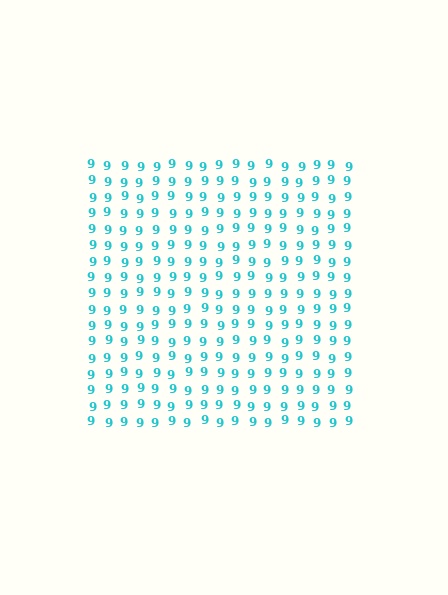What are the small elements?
The small elements are digit 9's.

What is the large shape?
The large shape is a square.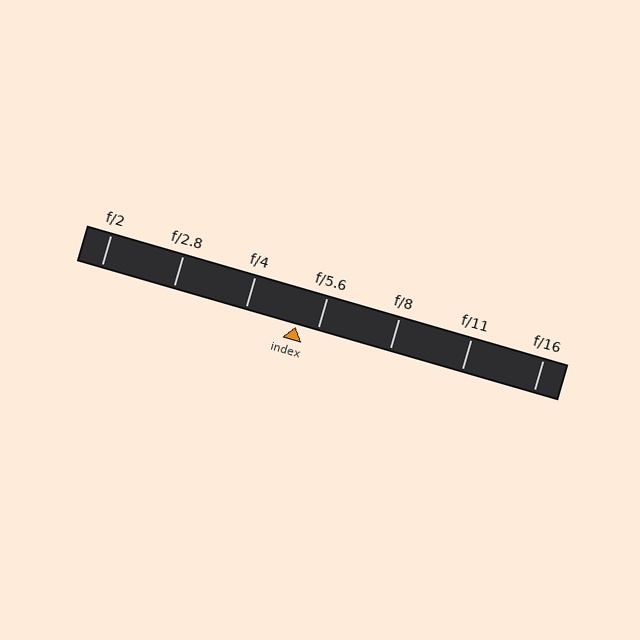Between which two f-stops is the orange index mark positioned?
The index mark is between f/4 and f/5.6.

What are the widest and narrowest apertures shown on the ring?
The widest aperture shown is f/2 and the narrowest is f/16.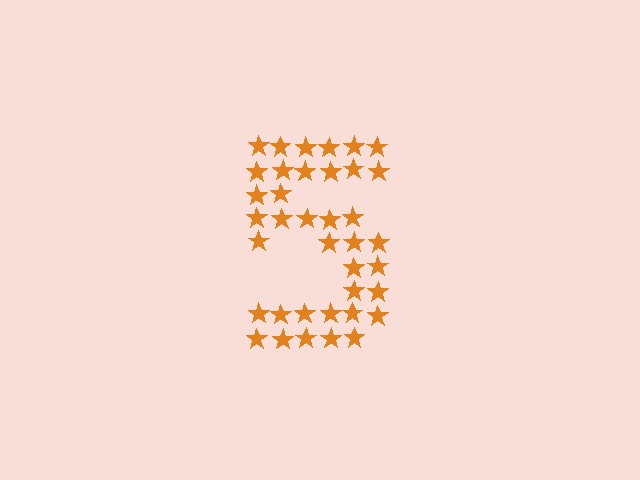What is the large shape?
The large shape is the digit 5.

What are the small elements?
The small elements are stars.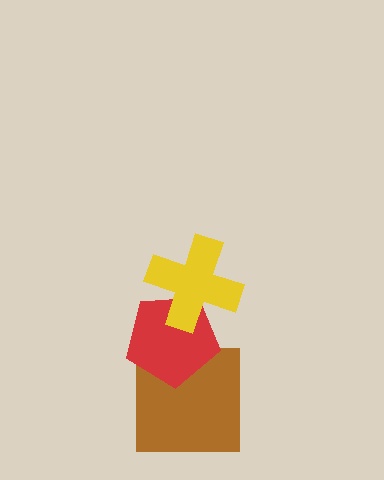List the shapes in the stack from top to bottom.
From top to bottom: the yellow cross, the red pentagon, the brown square.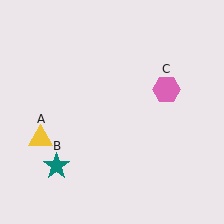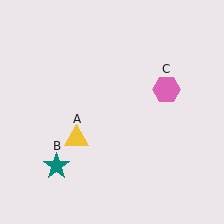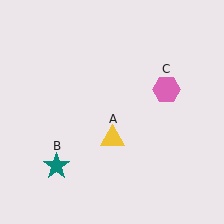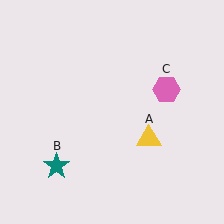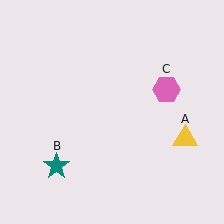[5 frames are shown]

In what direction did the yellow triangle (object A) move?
The yellow triangle (object A) moved right.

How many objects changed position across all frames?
1 object changed position: yellow triangle (object A).